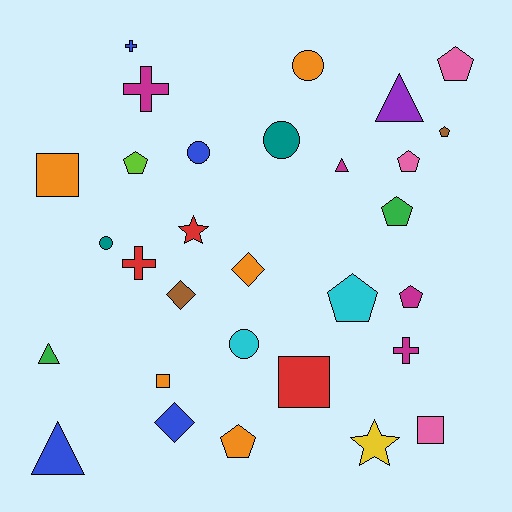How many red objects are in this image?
There are 3 red objects.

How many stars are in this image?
There are 2 stars.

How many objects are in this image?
There are 30 objects.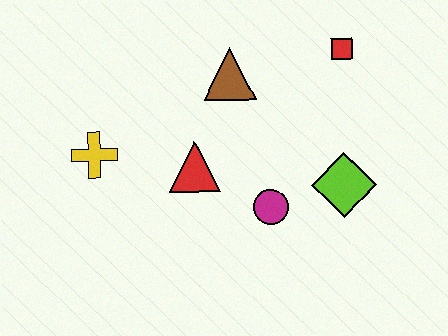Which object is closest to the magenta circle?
The lime diamond is closest to the magenta circle.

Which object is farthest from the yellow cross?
The red square is farthest from the yellow cross.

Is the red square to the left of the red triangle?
No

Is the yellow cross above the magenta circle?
Yes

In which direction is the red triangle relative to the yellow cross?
The red triangle is to the right of the yellow cross.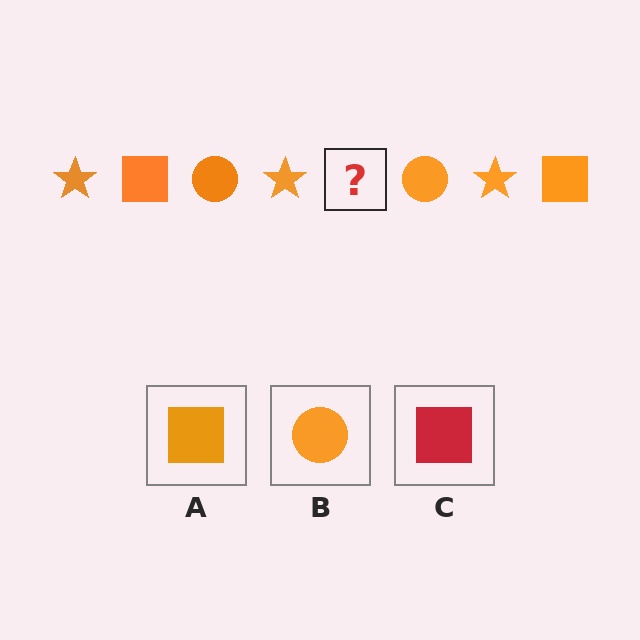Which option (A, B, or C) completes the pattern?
A.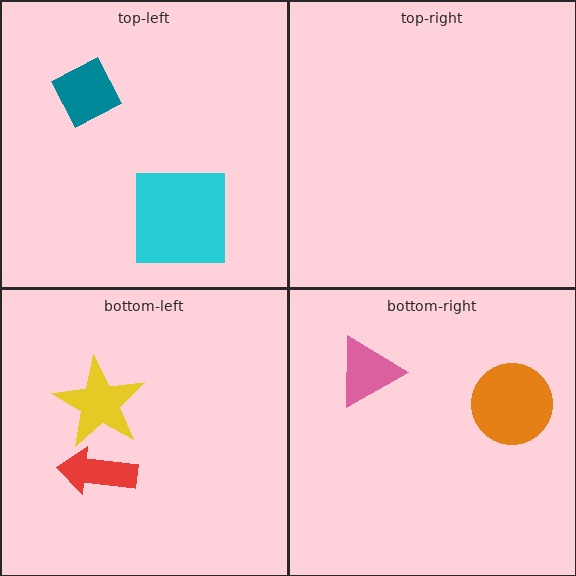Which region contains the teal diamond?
The top-left region.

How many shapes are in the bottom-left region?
2.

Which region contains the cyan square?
The top-left region.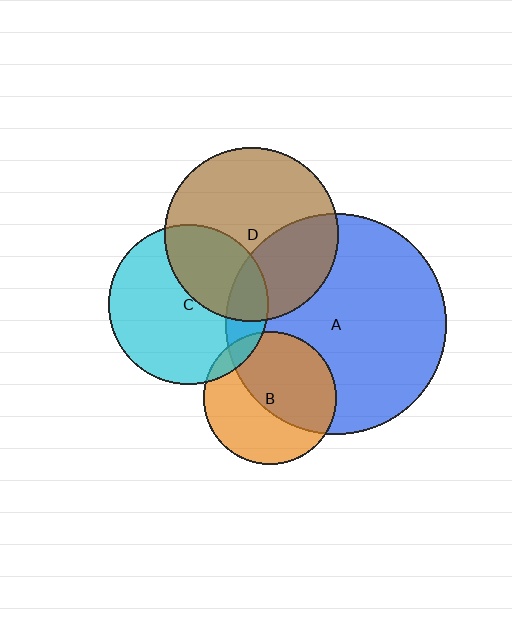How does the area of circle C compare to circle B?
Approximately 1.4 times.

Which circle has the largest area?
Circle A (blue).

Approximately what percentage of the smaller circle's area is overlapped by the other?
Approximately 35%.